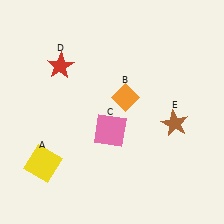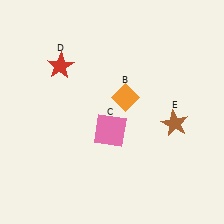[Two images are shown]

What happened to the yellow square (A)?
The yellow square (A) was removed in Image 2. It was in the bottom-left area of Image 1.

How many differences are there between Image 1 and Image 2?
There is 1 difference between the two images.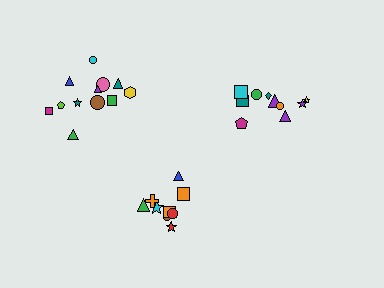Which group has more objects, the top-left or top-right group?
The top-left group.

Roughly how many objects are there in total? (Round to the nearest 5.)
Roughly 30 objects in total.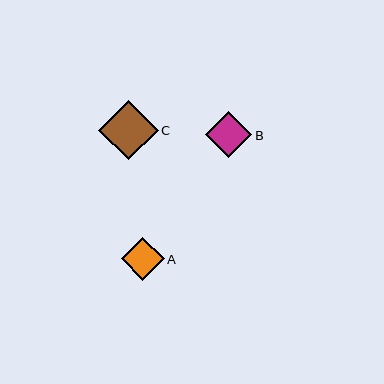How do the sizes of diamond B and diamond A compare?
Diamond B and diamond A are approximately the same size.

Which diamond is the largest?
Diamond C is the largest with a size of approximately 59 pixels.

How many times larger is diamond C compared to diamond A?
Diamond C is approximately 1.4 times the size of diamond A.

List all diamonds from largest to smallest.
From largest to smallest: C, B, A.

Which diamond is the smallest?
Diamond A is the smallest with a size of approximately 43 pixels.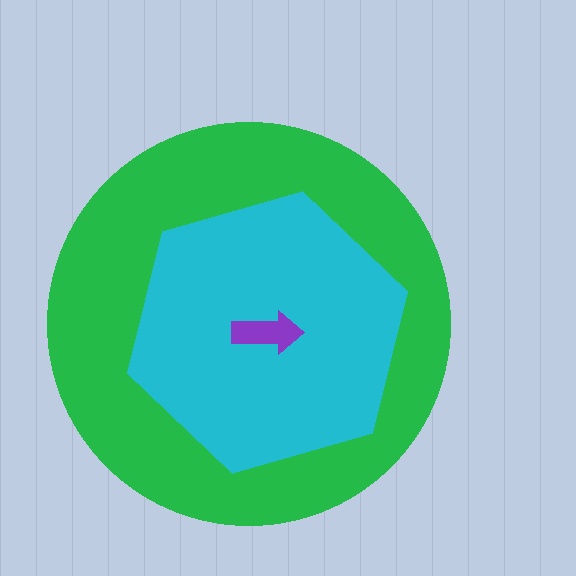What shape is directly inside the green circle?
The cyan hexagon.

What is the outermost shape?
The green circle.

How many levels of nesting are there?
3.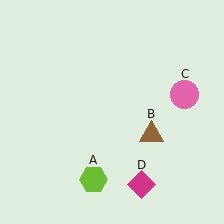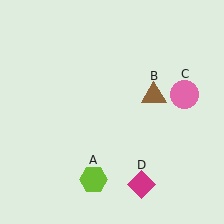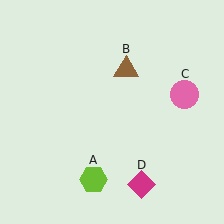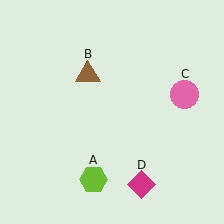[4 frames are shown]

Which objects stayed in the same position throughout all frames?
Lime hexagon (object A) and pink circle (object C) and magenta diamond (object D) remained stationary.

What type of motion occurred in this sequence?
The brown triangle (object B) rotated counterclockwise around the center of the scene.